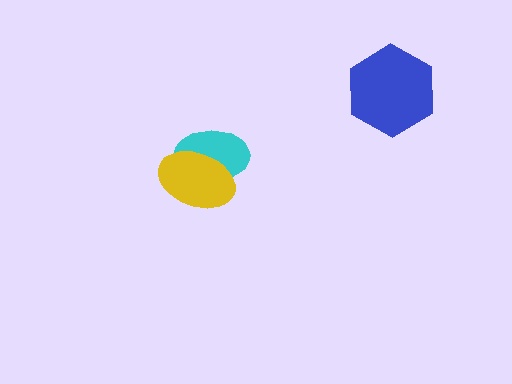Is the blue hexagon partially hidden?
No, no other shape covers it.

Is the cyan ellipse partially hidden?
Yes, it is partially covered by another shape.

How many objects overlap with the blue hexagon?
0 objects overlap with the blue hexagon.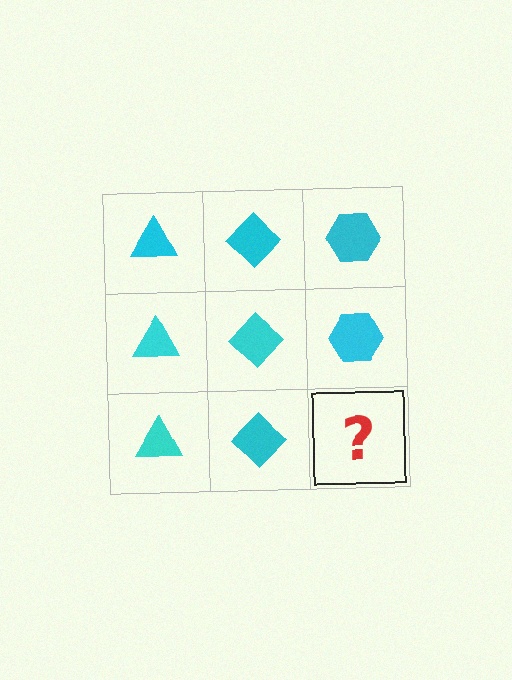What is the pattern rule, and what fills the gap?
The rule is that each column has a consistent shape. The gap should be filled with a cyan hexagon.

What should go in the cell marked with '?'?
The missing cell should contain a cyan hexagon.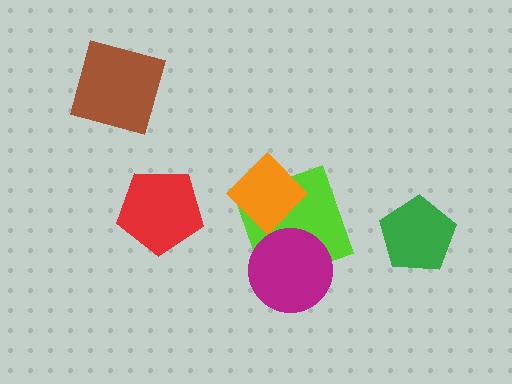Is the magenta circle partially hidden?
No, no other shape covers it.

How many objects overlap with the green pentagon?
0 objects overlap with the green pentagon.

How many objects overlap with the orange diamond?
1 object overlaps with the orange diamond.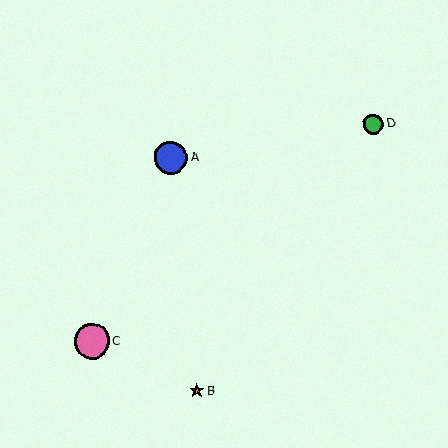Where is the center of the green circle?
The center of the green circle is at (373, 124).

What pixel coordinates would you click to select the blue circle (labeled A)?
Click at (171, 158) to select the blue circle A.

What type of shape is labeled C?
Shape C is a pink circle.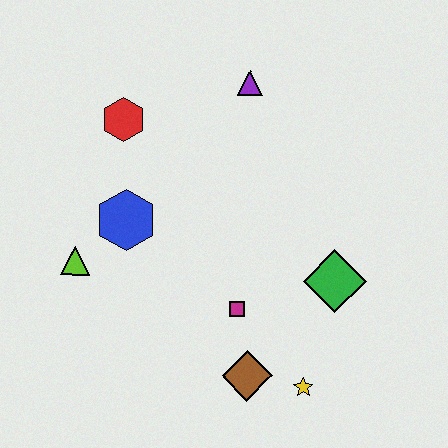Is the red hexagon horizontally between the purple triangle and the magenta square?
No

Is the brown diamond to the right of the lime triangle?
Yes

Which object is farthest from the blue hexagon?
The yellow star is farthest from the blue hexagon.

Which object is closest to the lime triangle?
The blue hexagon is closest to the lime triangle.